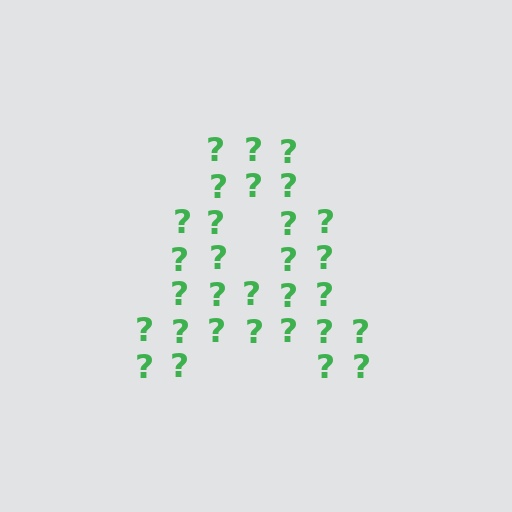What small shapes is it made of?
It is made of small question marks.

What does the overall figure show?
The overall figure shows the letter A.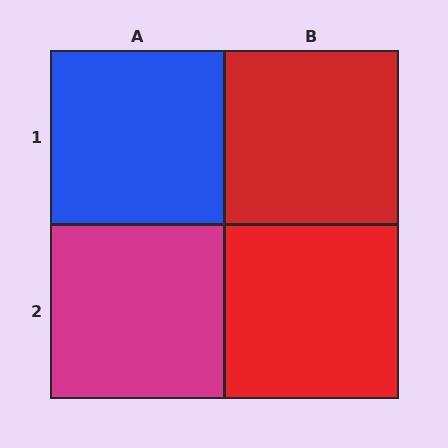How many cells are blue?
1 cell is blue.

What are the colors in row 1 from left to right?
Blue, red.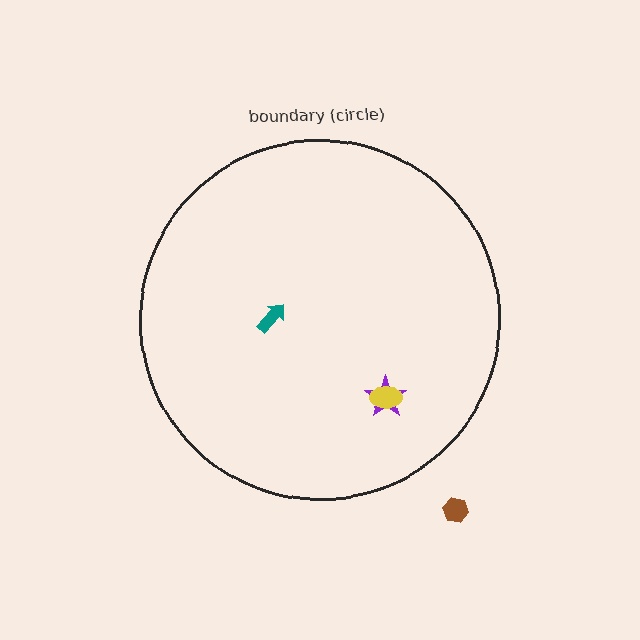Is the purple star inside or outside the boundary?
Inside.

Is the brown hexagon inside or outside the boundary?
Outside.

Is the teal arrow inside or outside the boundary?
Inside.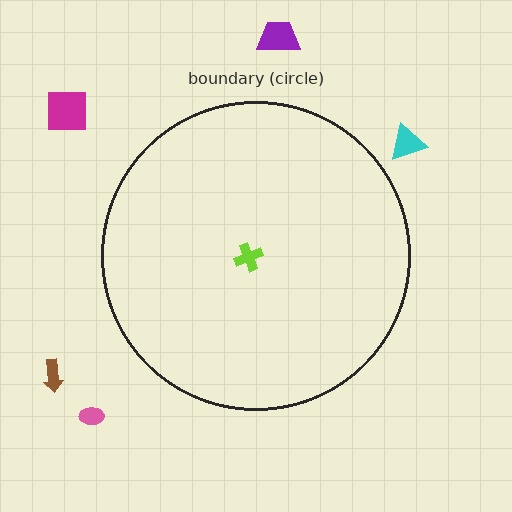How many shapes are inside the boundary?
1 inside, 5 outside.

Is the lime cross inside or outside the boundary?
Inside.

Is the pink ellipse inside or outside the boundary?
Outside.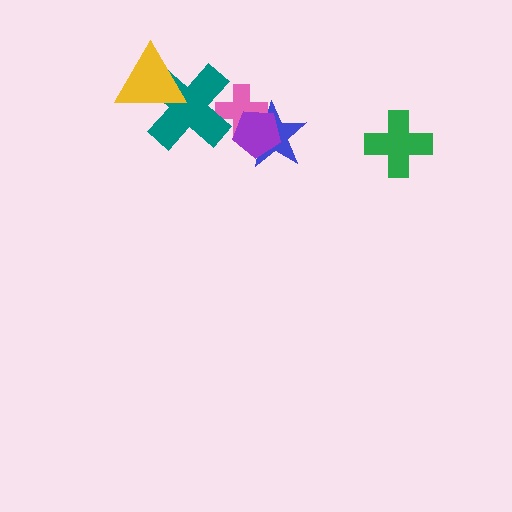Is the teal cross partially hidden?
Yes, it is partially covered by another shape.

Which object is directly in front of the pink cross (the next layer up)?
The teal cross is directly in front of the pink cross.